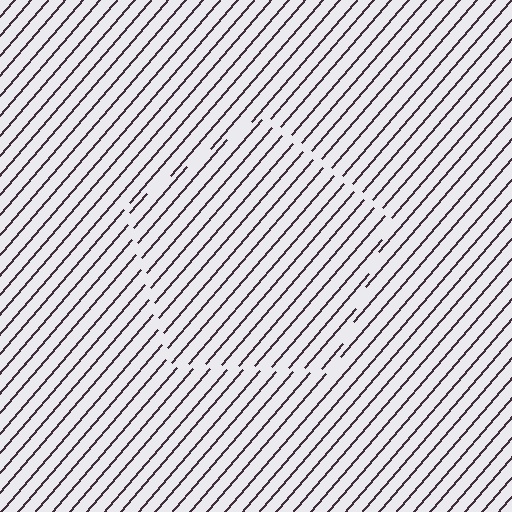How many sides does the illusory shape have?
5 sides — the line-ends trace a pentagon.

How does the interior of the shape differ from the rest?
The interior of the shape contains the same grating, shifted by half a period — the contour is defined by the phase discontinuity where line-ends from the inner and outer gratings abut.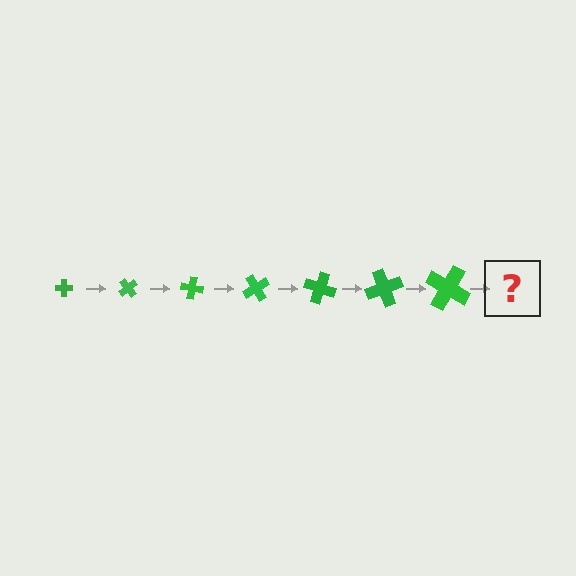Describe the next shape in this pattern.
It should be a cross, larger than the previous one and rotated 350 degrees from the start.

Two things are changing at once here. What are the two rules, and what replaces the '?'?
The two rules are that the cross grows larger each step and it rotates 50 degrees each step. The '?' should be a cross, larger than the previous one and rotated 350 degrees from the start.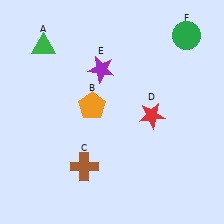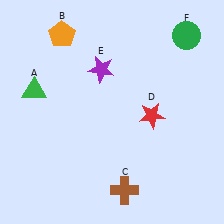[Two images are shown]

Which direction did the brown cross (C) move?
The brown cross (C) moved right.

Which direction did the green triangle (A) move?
The green triangle (A) moved down.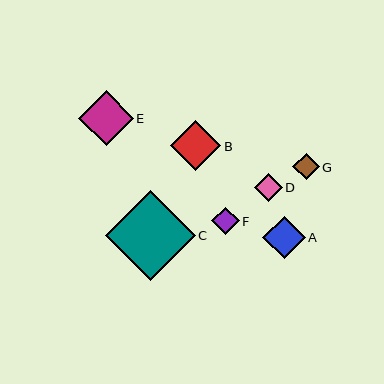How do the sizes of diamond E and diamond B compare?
Diamond E and diamond B are approximately the same size.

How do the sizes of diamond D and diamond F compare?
Diamond D and diamond F are approximately the same size.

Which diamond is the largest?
Diamond C is the largest with a size of approximately 89 pixels.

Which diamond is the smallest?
Diamond G is the smallest with a size of approximately 26 pixels.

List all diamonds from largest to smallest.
From largest to smallest: C, E, B, A, D, F, G.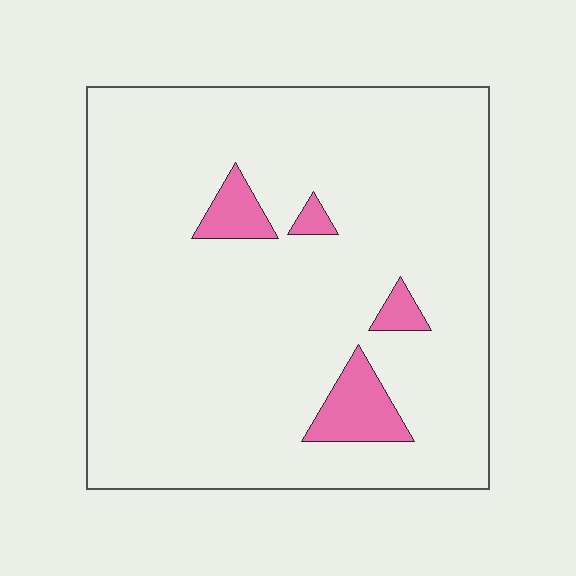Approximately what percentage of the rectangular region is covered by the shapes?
Approximately 5%.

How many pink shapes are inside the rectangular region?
4.